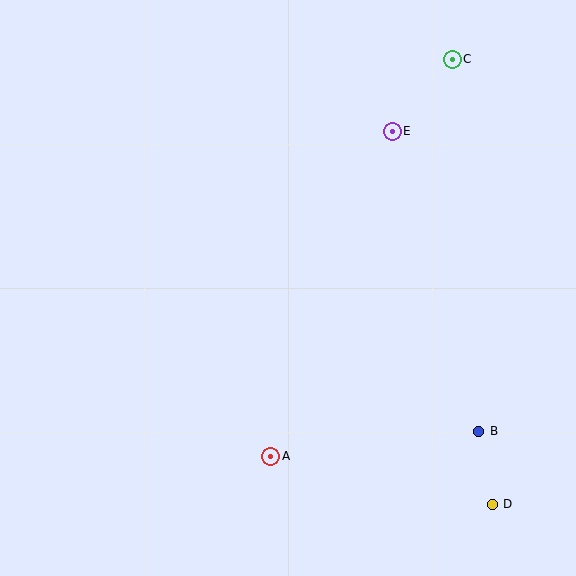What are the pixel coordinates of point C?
Point C is at (452, 59).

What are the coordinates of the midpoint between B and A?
The midpoint between B and A is at (375, 444).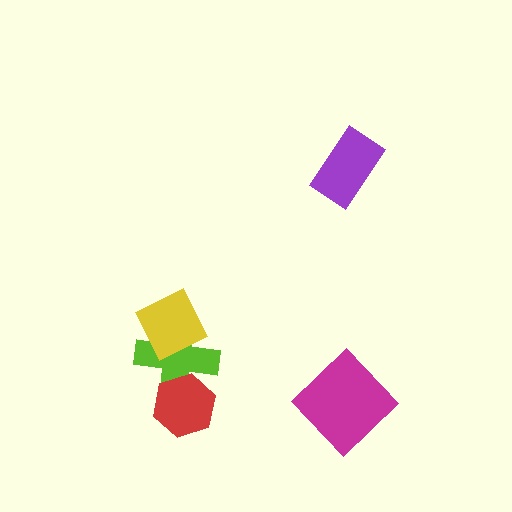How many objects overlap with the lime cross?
2 objects overlap with the lime cross.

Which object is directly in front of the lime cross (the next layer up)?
The red hexagon is directly in front of the lime cross.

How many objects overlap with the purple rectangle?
0 objects overlap with the purple rectangle.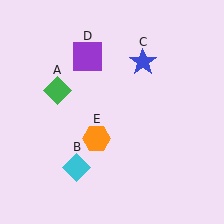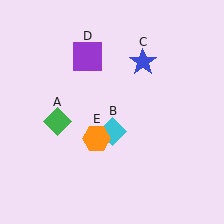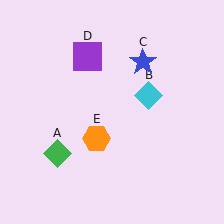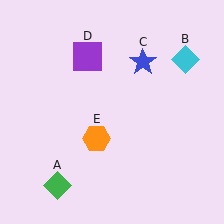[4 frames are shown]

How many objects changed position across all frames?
2 objects changed position: green diamond (object A), cyan diamond (object B).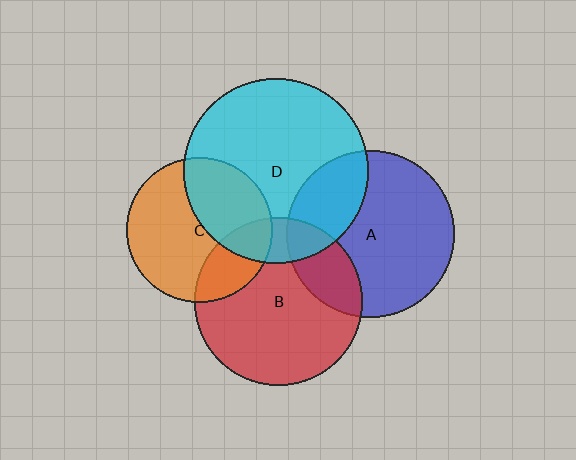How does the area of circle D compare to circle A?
Approximately 1.2 times.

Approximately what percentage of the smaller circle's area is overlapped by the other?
Approximately 20%.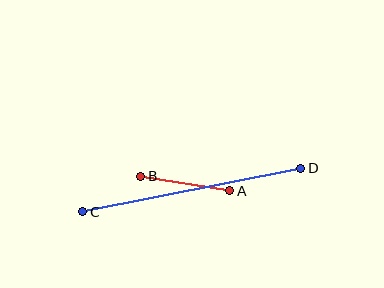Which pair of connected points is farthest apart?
Points C and D are farthest apart.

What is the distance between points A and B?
The distance is approximately 90 pixels.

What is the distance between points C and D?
The distance is approximately 222 pixels.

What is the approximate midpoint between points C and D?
The midpoint is at approximately (192, 190) pixels.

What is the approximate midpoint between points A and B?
The midpoint is at approximately (185, 183) pixels.